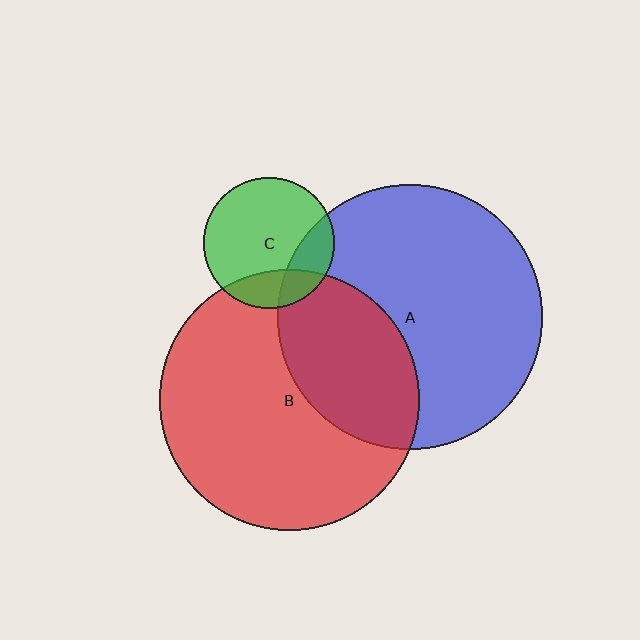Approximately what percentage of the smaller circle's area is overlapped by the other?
Approximately 20%.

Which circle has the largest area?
Circle A (blue).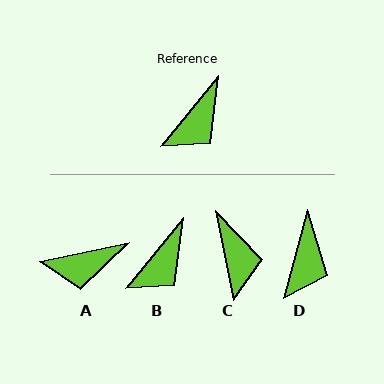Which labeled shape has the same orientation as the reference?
B.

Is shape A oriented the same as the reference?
No, it is off by about 39 degrees.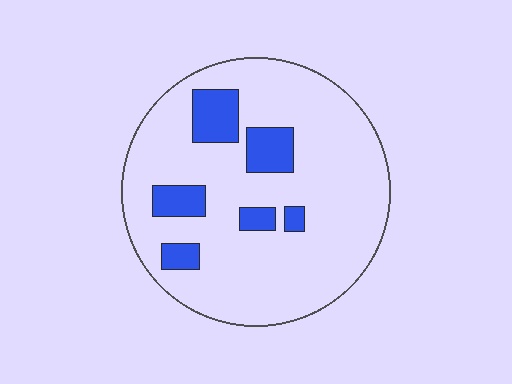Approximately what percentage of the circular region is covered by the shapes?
Approximately 15%.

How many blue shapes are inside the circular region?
6.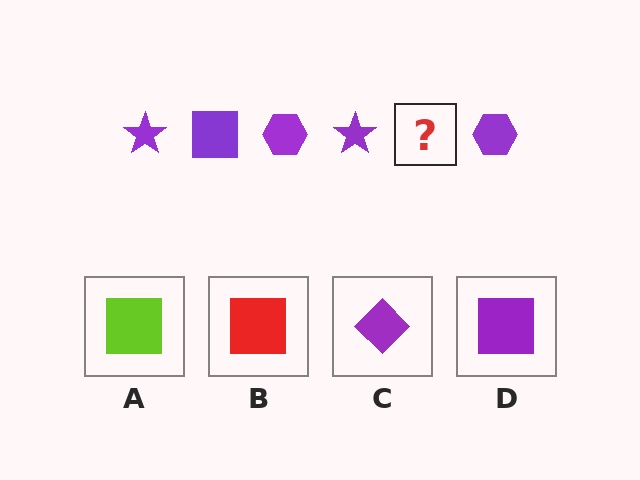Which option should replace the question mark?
Option D.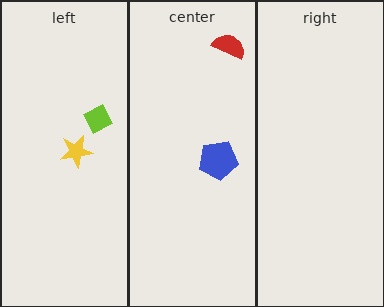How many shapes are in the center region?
2.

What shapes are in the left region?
The yellow star, the lime diamond.